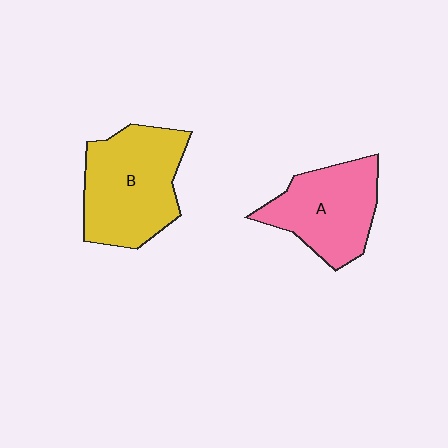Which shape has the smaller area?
Shape A (pink).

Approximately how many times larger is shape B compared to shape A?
Approximately 1.2 times.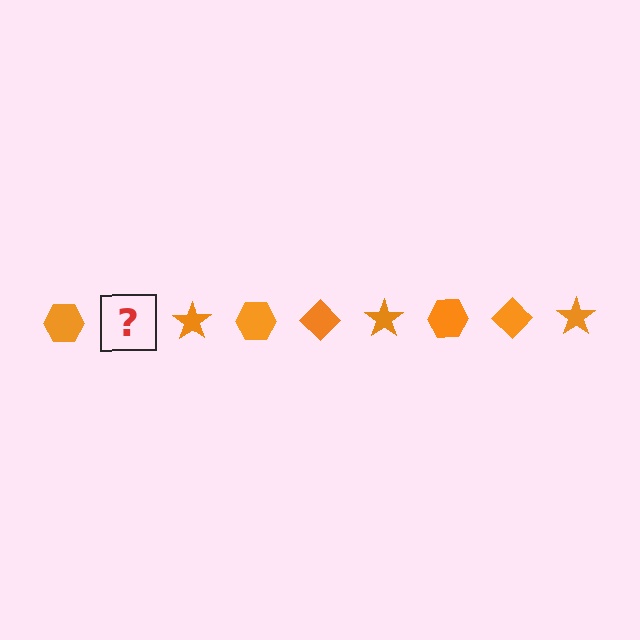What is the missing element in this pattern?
The missing element is an orange diamond.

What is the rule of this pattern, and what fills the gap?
The rule is that the pattern cycles through hexagon, diamond, star shapes in orange. The gap should be filled with an orange diamond.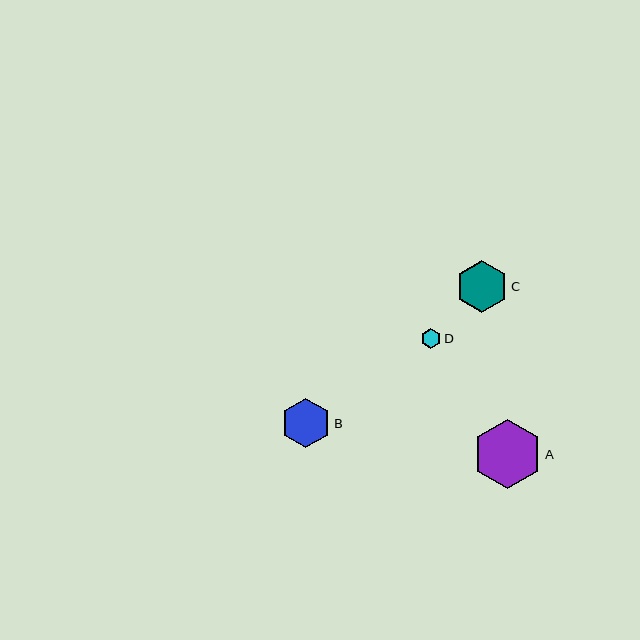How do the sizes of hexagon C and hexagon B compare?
Hexagon C and hexagon B are approximately the same size.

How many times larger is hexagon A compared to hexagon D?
Hexagon A is approximately 3.4 times the size of hexagon D.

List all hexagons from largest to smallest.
From largest to smallest: A, C, B, D.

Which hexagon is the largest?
Hexagon A is the largest with a size of approximately 69 pixels.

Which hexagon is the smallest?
Hexagon D is the smallest with a size of approximately 20 pixels.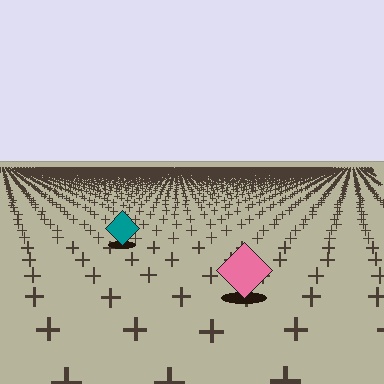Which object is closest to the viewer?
The pink diamond is closest. The texture marks near it are larger and more spread out.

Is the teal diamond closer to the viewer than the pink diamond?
No. The pink diamond is closer — you can tell from the texture gradient: the ground texture is coarser near it.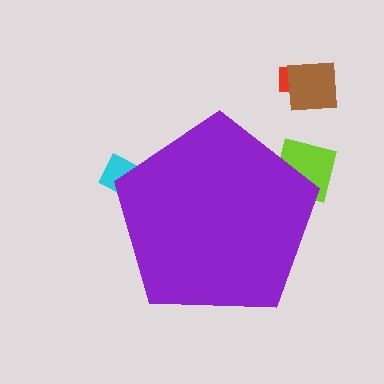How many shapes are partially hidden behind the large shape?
2 shapes are partially hidden.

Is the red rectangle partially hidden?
No, the red rectangle is fully visible.